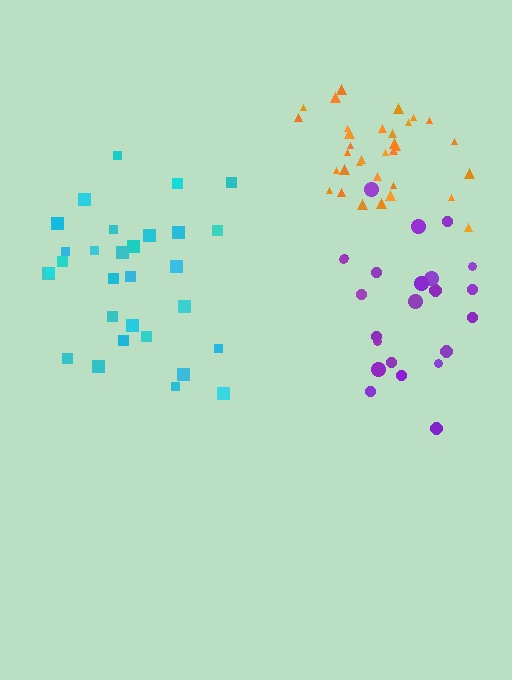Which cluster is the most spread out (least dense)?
Purple.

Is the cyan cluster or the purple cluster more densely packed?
Cyan.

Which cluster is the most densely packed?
Orange.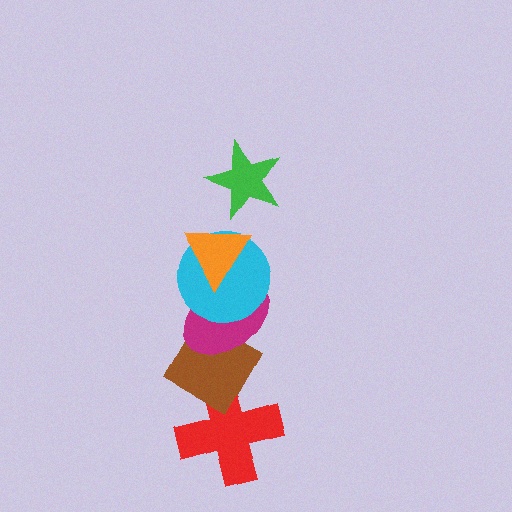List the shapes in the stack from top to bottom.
From top to bottom: the green star, the orange triangle, the cyan circle, the magenta ellipse, the brown diamond, the red cross.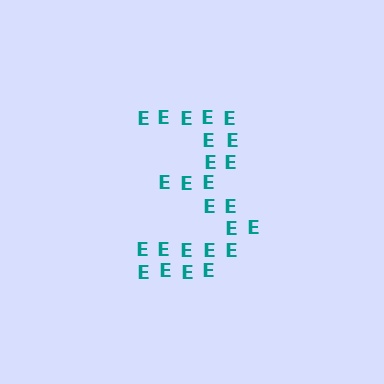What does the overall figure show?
The overall figure shows the digit 3.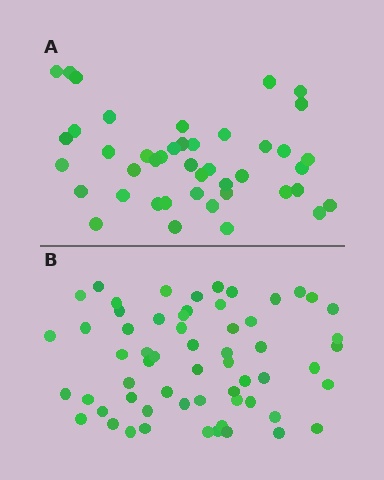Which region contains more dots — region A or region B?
Region B (the bottom region) has more dots.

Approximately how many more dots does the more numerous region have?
Region B has approximately 15 more dots than region A.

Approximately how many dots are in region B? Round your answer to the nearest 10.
About 60 dots.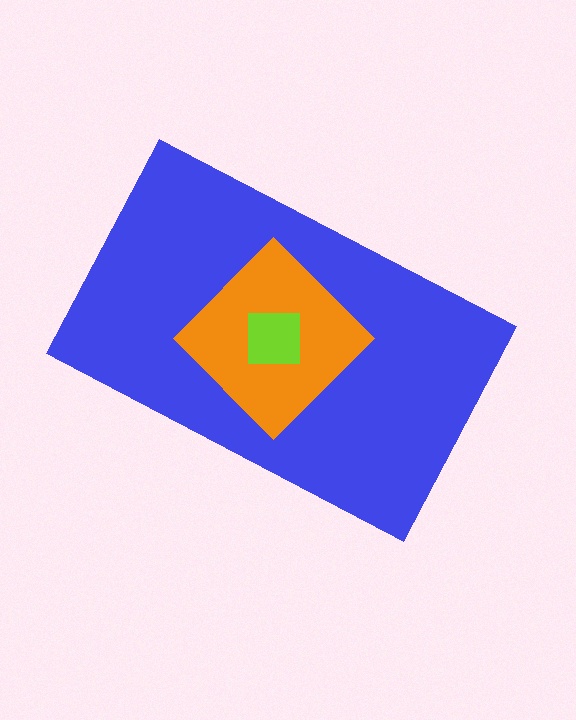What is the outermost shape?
The blue rectangle.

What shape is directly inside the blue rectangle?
The orange diamond.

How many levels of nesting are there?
3.